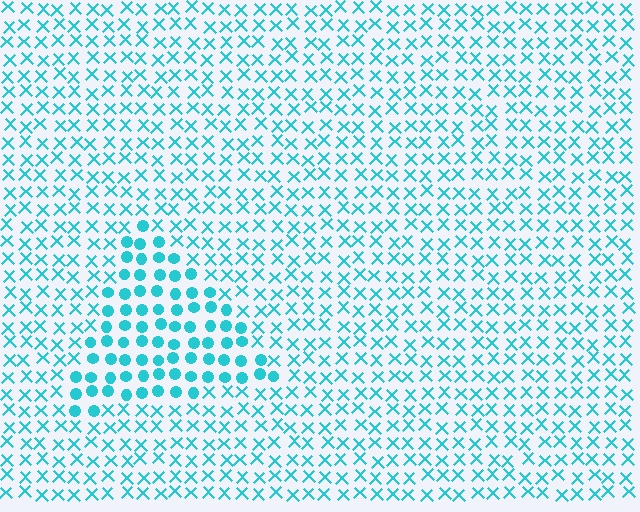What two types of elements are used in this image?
The image uses circles inside the triangle region and X marks outside it.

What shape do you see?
I see a triangle.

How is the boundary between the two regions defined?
The boundary is defined by a change in element shape: circles inside vs. X marks outside. All elements share the same color and spacing.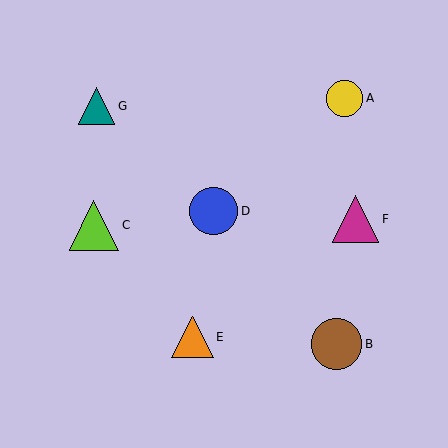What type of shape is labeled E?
Shape E is an orange triangle.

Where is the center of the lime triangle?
The center of the lime triangle is at (94, 225).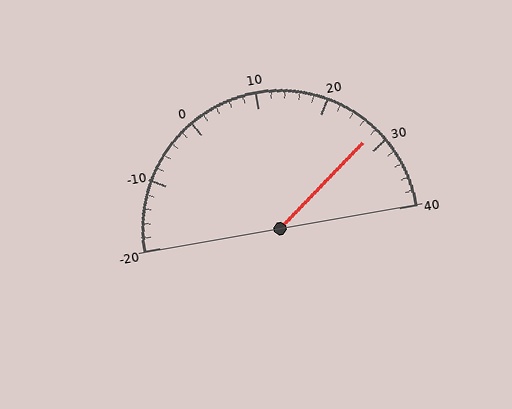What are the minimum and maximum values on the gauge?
The gauge ranges from -20 to 40.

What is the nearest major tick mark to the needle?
The nearest major tick mark is 30.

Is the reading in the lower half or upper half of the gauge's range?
The reading is in the upper half of the range (-20 to 40).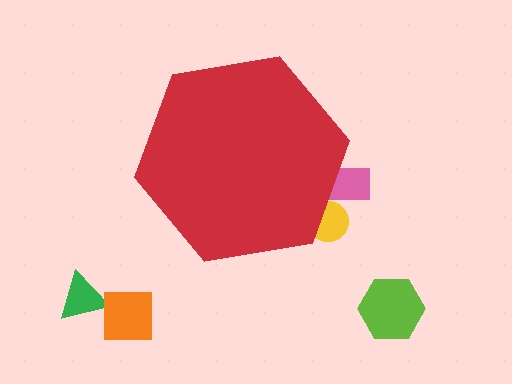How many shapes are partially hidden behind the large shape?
2 shapes are partially hidden.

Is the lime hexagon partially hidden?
No, the lime hexagon is fully visible.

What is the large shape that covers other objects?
A red hexagon.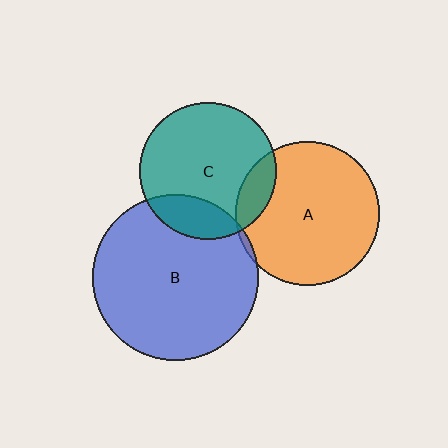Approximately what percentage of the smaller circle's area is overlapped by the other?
Approximately 5%.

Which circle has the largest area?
Circle B (blue).